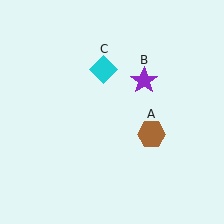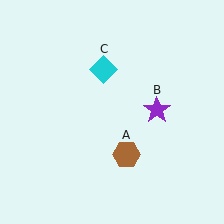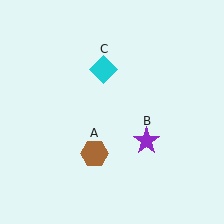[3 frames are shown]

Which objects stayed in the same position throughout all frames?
Cyan diamond (object C) remained stationary.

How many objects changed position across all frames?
2 objects changed position: brown hexagon (object A), purple star (object B).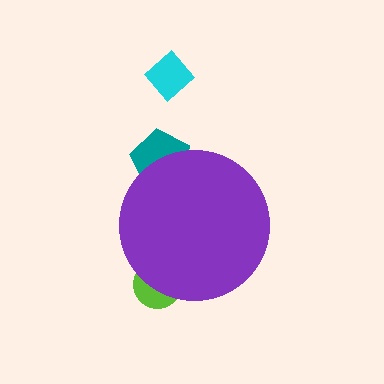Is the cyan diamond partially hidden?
No, the cyan diamond is fully visible.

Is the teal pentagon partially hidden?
Yes, the teal pentagon is partially hidden behind the purple circle.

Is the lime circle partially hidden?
Yes, the lime circle is partially hidden behind the purple circle.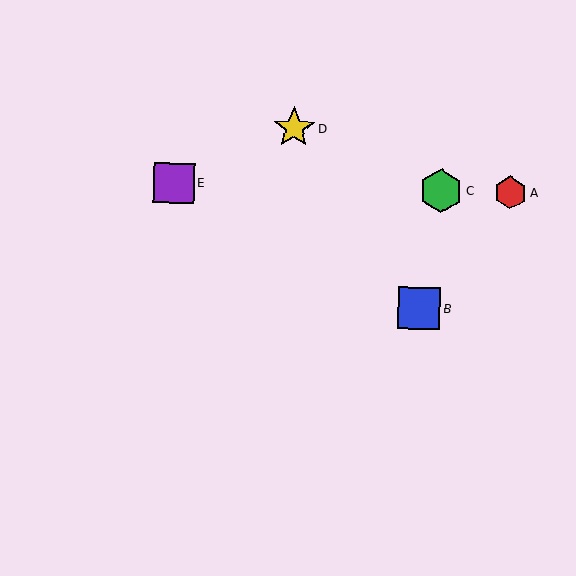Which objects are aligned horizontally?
Objects A, C, E are aligned horizontally.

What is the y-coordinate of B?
Object B is at y≈308.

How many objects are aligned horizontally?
3 objects (A, C, E) are aligned horizontally.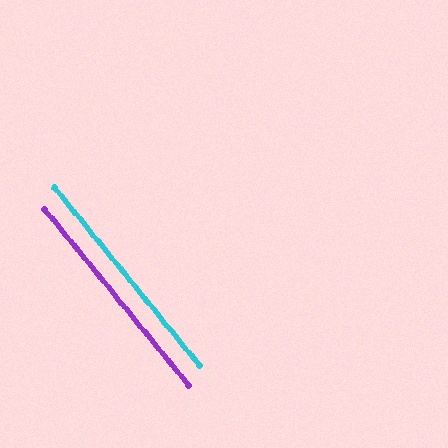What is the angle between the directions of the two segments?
Approximately 0 degrees.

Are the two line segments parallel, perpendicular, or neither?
Parallel — their directions differ by only 0.1°.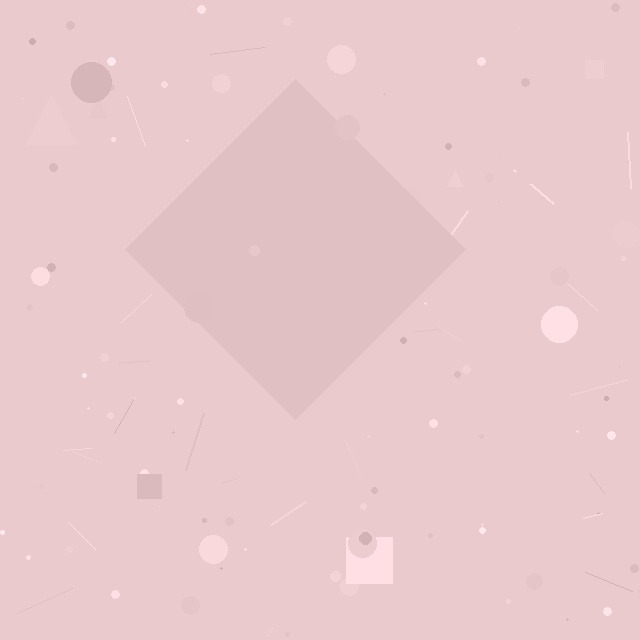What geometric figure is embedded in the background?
A diamond is embedded in the background.